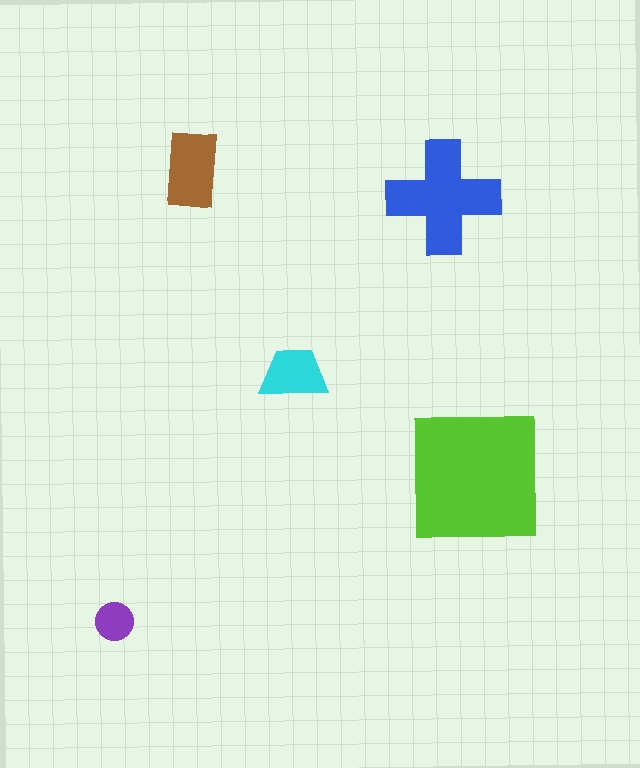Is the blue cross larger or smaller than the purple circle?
Larger.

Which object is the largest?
The lime square.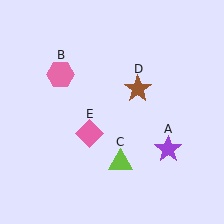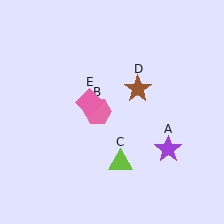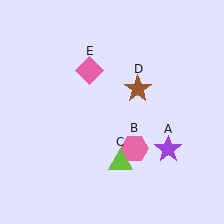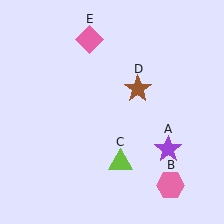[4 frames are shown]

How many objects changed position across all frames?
2 objects changed position: pink hexagon (object B), pink diamond (object E).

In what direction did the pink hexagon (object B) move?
The pink hexagon (object B) moved down and to the right.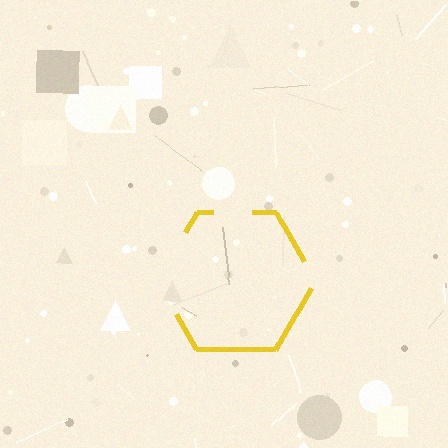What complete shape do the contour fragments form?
The contour fragments form a hexagon.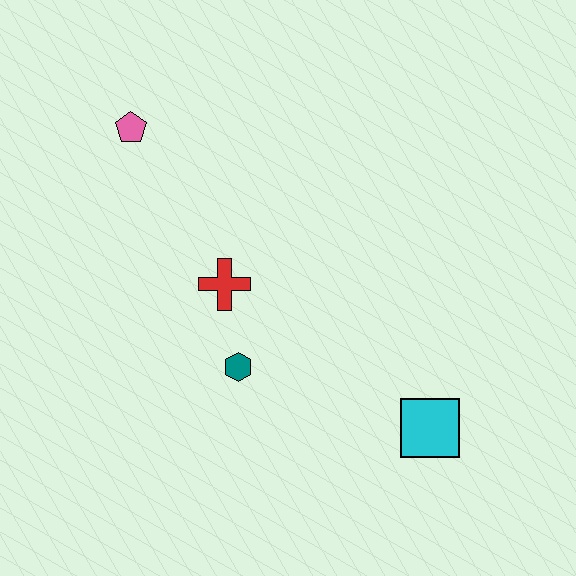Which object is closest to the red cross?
The teal hexagon is closest to the red cross.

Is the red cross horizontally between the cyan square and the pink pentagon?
Yes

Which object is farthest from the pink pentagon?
The cyan square is farthest from the pink pentagon.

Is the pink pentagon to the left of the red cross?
Yes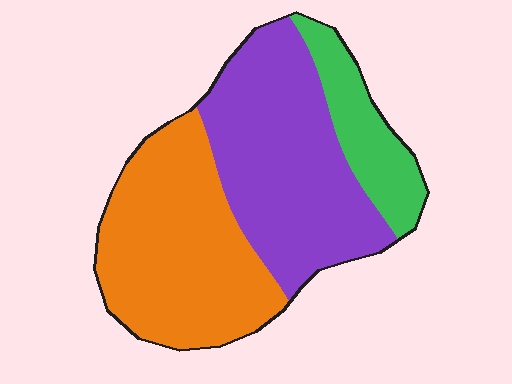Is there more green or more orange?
Orange.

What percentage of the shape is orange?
Orange covers roughly 40% of the shape.